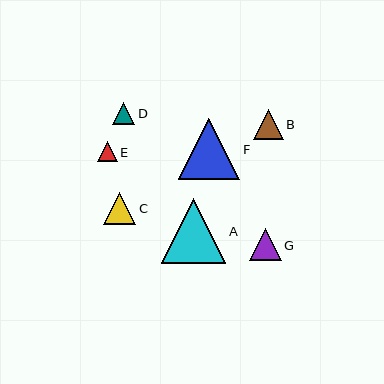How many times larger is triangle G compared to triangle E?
Triangle G is approximately 1.5 times the size of triangle E.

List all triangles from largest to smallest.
From largest to smallest: A, F, C, G, B, D, E.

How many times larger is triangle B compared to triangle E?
Triangle B is approximately 1.5 times the size of triangle E.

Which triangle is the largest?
Triangle A is the largest with a size of approximately 65 pixels.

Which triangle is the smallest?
Triangle E is the smallest with a size of approximately 20 pixels.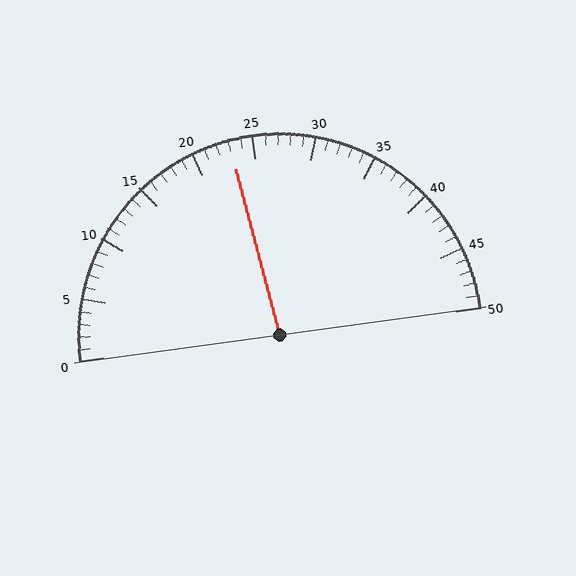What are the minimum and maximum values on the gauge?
The gauge ranges from 0 to 50.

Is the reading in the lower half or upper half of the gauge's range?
The reading is in the lower half of the range (0 to 50).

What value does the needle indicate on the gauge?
The needle indicates approximately 23.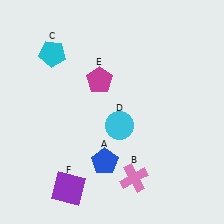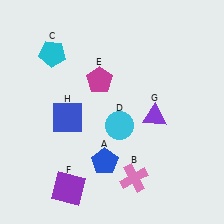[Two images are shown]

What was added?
A purple triangle (G), a blue square (H) were added in Image 2.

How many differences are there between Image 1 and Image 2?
There are 2 differences between the two images.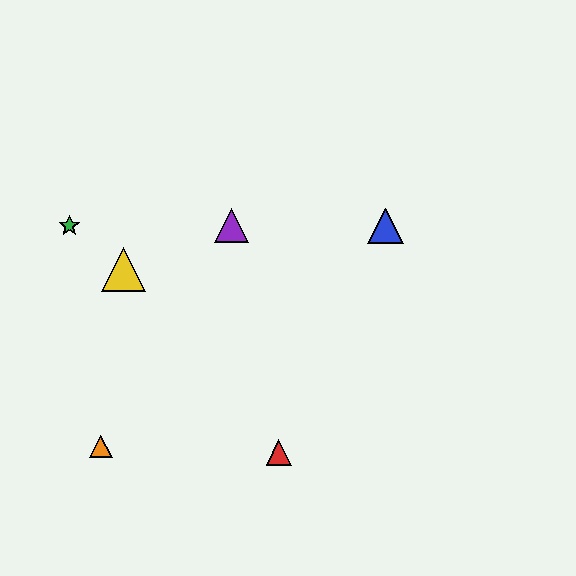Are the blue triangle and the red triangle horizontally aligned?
No, the blue triangle is at y≈226 and the red triangle is at y≈453.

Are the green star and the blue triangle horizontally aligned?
Yes, both are at y≈226.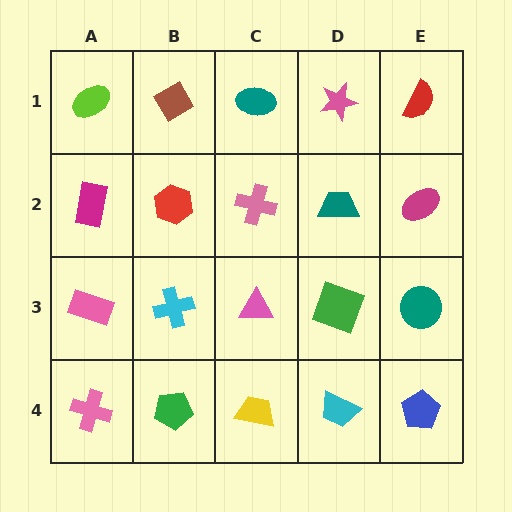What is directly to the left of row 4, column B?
A pink cross.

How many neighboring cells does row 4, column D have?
3.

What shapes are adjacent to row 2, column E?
A red semicircle (row 1, column E), a teal circle (row 3, column E), a teal trapezoid (row 2, column D).